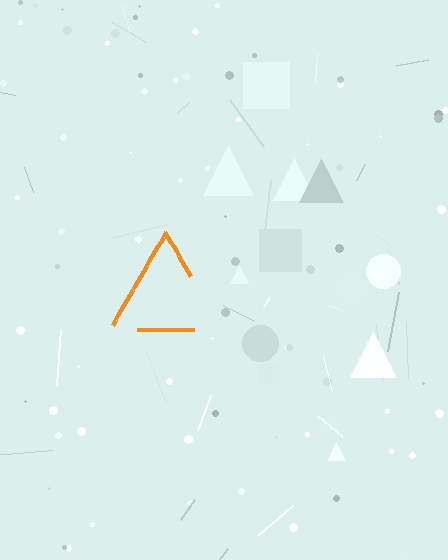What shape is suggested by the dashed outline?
The dashed outline suggests a triangle.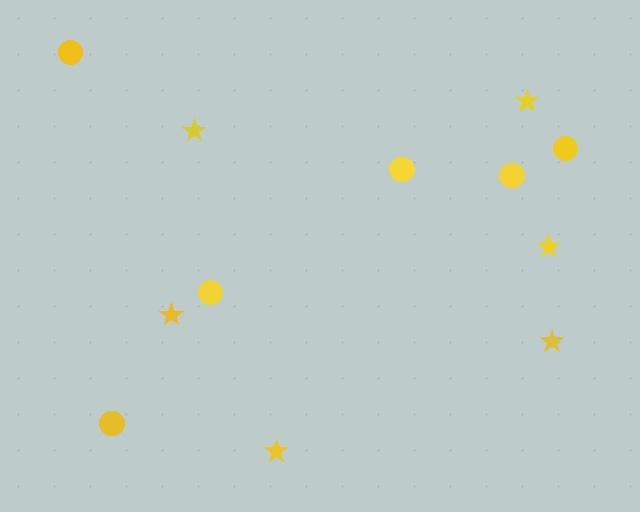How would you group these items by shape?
There are 2 groups: one group of circles (6) and one group of stars (6).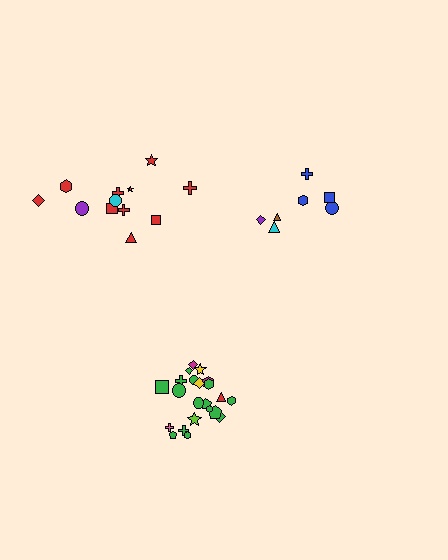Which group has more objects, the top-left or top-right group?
The top-left group.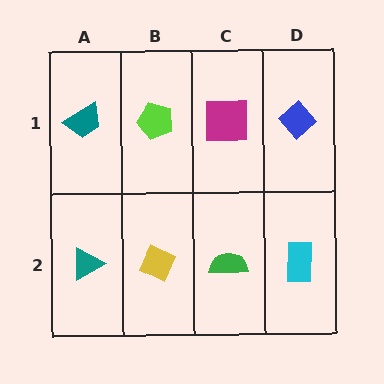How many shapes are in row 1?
4 shapes.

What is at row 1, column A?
A teal trapezoid.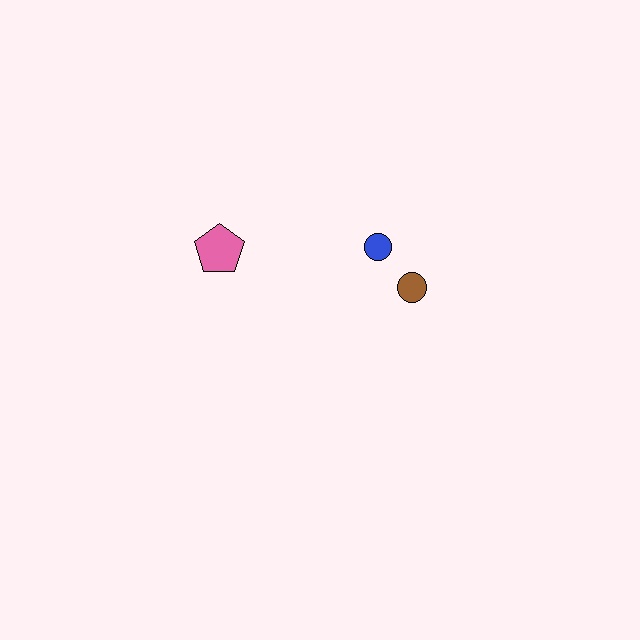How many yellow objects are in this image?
There are no yellow objects.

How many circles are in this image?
There are 2 circles.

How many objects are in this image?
There are 3 objects.